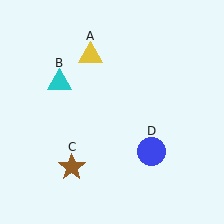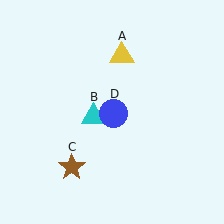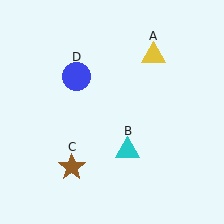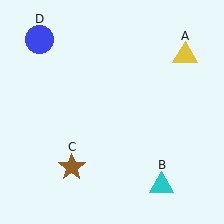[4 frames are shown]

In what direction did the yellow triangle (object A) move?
The yellow triangle (object A) moved right.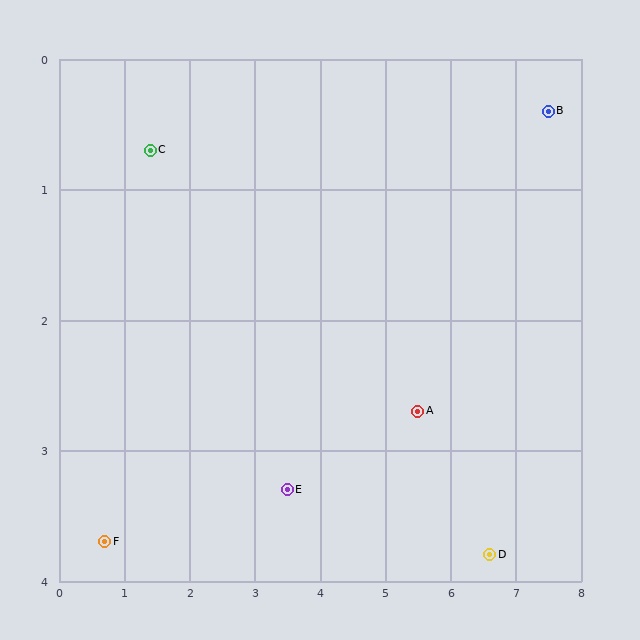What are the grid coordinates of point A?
Point A is at approximately (5.5, 2.7).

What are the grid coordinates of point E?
Point E is at approximately (3.5, 3.3).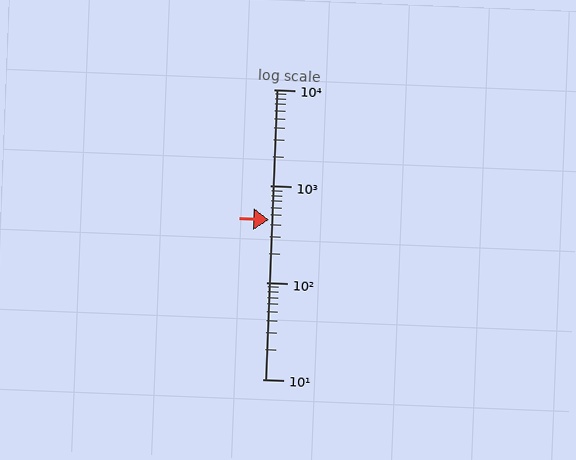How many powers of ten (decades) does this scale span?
The scale spans 3 decades, from 10 to 10000.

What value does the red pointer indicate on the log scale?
The pointer indicates approximately 450.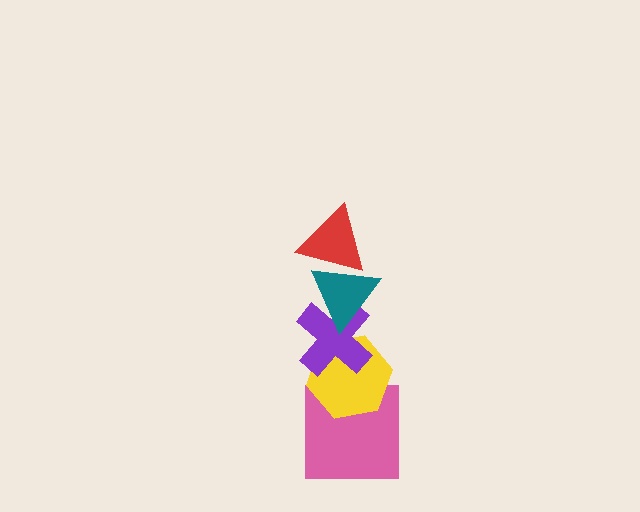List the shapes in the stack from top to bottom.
From top to bottom: the red triangle, the teal triangle, the purple cross, the yellow hexagon, the pink square.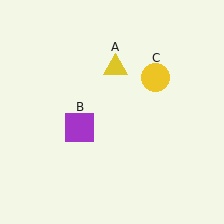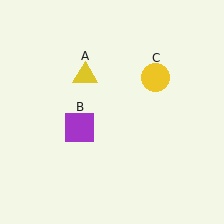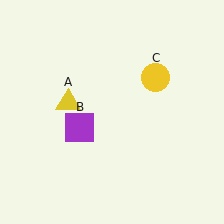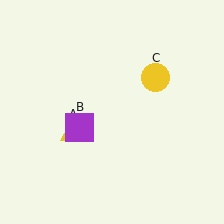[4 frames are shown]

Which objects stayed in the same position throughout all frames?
Purple square (object B) and yellow circle (object C) remained stationary.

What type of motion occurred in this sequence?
The yellow triangle (object A) rotated counterclockwise around the center of the scene.